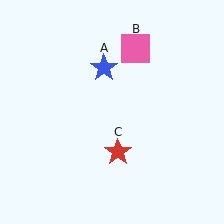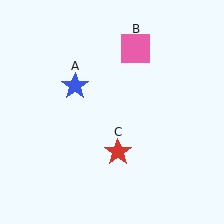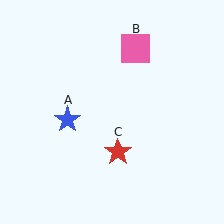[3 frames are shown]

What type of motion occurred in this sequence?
The blue star (object A) rotated counterclockwise around the center of the scene.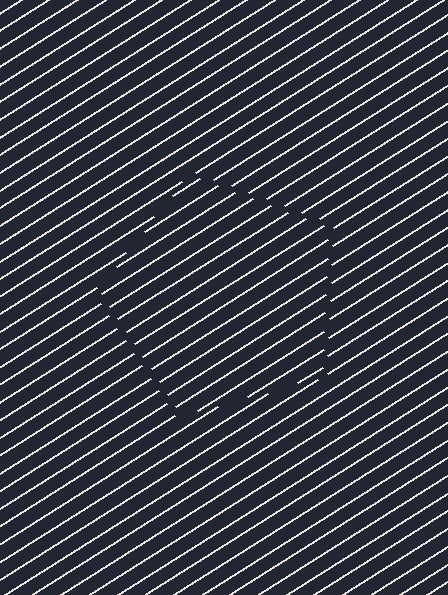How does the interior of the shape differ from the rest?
The interior of the shape contains the same grating, shifted by half a period — the contour is defined by the phase discontinuity where line-ends from the inner and outer gratings abut.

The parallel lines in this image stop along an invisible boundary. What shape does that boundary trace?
An illusory pentagon. The interior of the shape contains the same grating, shifted by half a period — the contour is defined by the phase discontinuity where line-ends from the inner and outer gratings abut.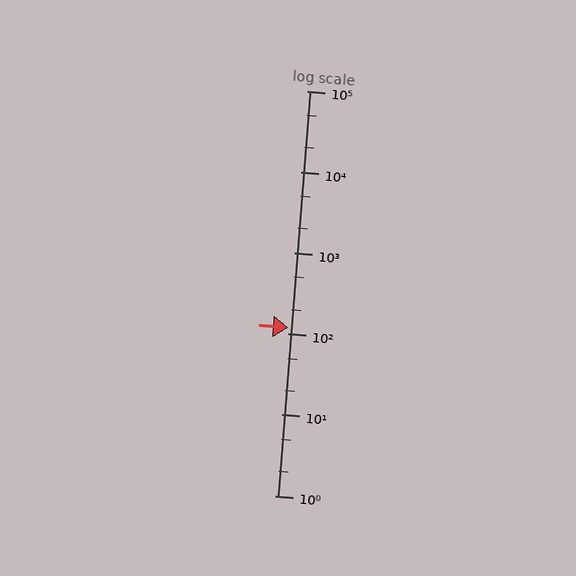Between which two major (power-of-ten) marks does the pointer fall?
The pointer is between 100 and 1000.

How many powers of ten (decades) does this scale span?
The scale spans 5 decades, from 1 to 100000.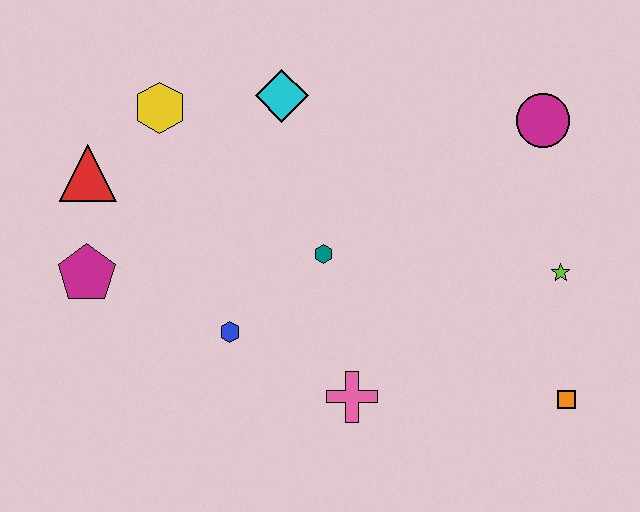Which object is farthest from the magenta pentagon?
The orange square is farthest from the magenta pentagon.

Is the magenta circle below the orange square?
No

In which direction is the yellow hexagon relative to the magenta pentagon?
The yellow hexagon is above the magenta pentagon.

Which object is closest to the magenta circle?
The lime star is closest to the magenta circle.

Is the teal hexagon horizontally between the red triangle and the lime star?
Yes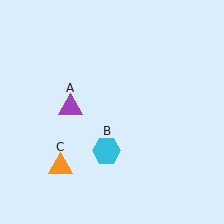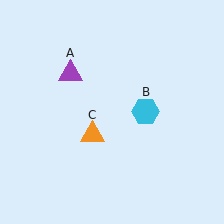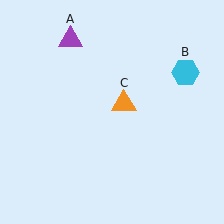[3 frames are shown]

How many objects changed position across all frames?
3 objects changed position: purple triangle (object A), cyan hexagon (object B), orange triangle (object C).